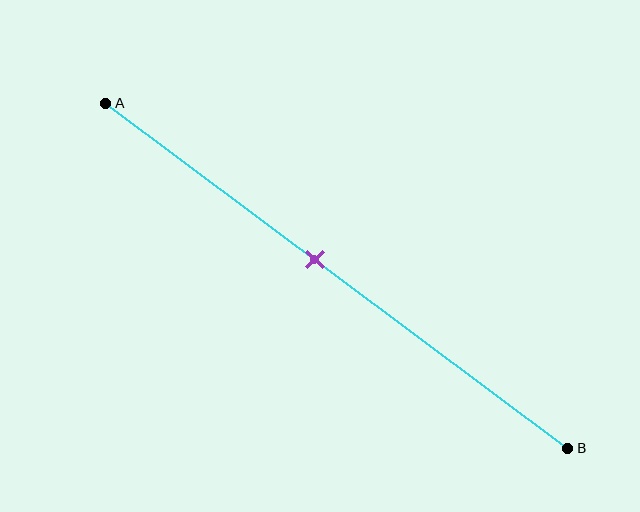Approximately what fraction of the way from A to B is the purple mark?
The purple mark is approximately 45% of the way from A to B.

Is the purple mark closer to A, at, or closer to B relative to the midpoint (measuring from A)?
The purple mark is closer to point A than the midpoint of segment AB.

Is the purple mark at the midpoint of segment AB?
No, the mark is at about 45% from A, not at the 50% midpoint.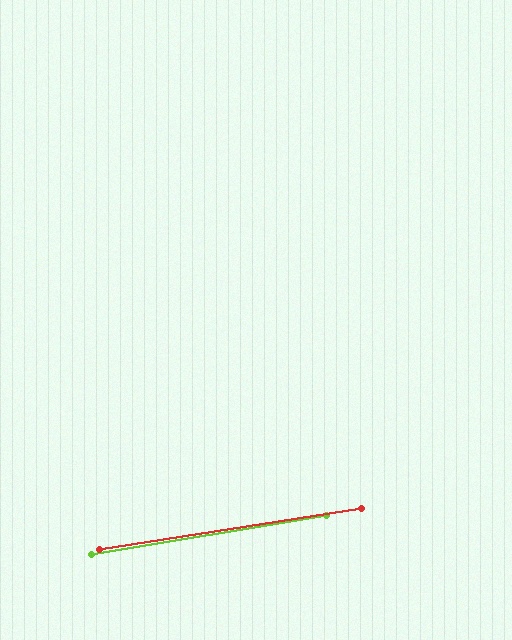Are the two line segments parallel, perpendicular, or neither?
Parallel — their directions differ by only 0.8°.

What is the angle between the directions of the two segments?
Approximately 1 degree.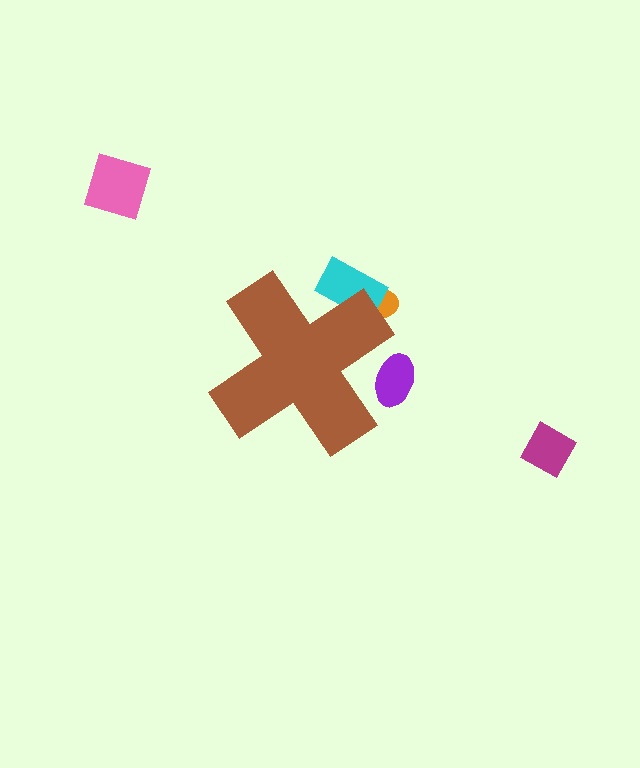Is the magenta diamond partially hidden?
No, the magenta diamond is fully visible.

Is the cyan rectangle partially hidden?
Yes, the cyan rectangle is partially hidden behind the brown cross.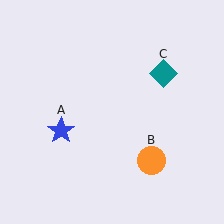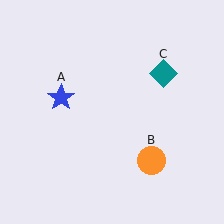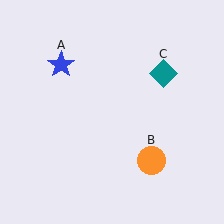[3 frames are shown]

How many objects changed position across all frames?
1 object changed position: blue star (object A).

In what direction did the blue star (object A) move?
The blue star (object A) moved up.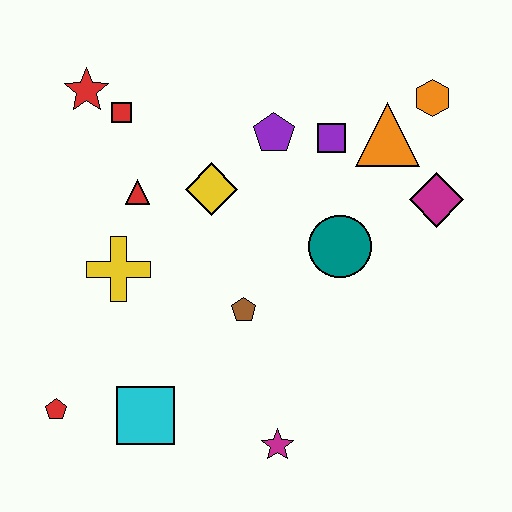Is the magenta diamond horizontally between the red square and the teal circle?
No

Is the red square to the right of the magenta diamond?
No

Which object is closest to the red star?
The red square is closest to the red star.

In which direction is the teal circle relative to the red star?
The teal circle is to the right of the red star.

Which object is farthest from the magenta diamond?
The red pentagon is farthest from the magenta diamond.